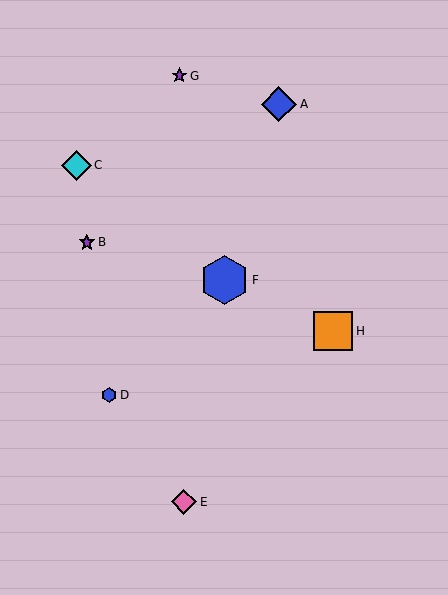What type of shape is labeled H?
Shape H is an orange square.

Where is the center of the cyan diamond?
The center of the cyan diamond is at (76, 165).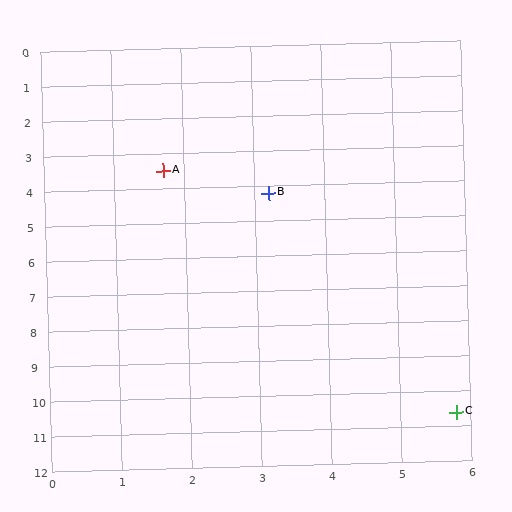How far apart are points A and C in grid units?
Points A and C are about 8.2 grid units apart.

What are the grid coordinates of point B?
Point B is at approximately (3.2, 4.2).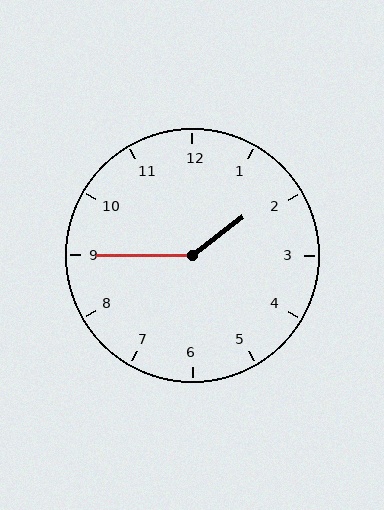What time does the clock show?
1:45.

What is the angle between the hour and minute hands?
Approximately 142 degrees.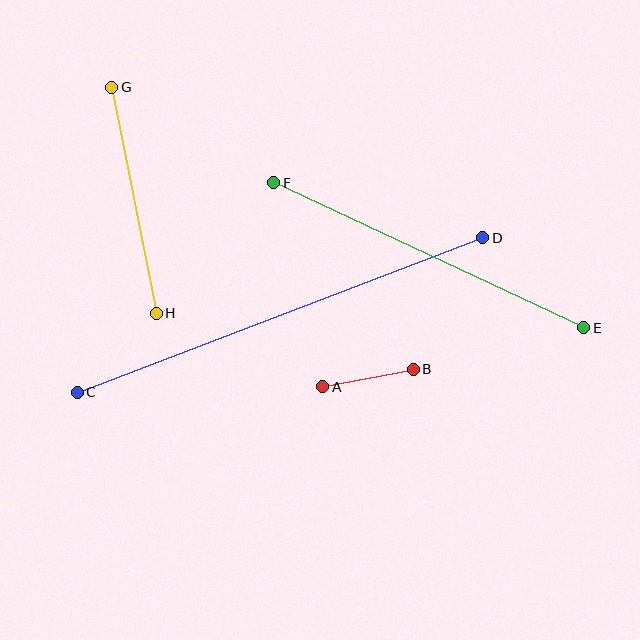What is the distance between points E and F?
The distance is approximately 342 pixels.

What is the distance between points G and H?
The distance is approximately 230 pixels.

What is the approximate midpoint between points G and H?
The midpoint is at approximately (134, 200) pixels.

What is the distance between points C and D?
The distance is approximately 434 pixels.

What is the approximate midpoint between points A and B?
The midpoint is at approximately (368, 378) pixels.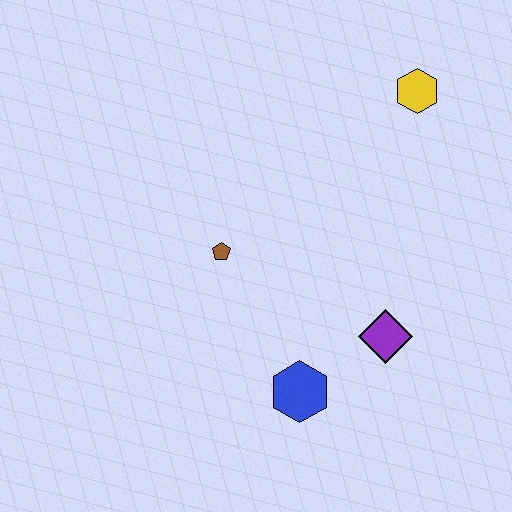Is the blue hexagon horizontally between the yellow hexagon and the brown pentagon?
Yes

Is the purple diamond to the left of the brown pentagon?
No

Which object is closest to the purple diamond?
The blue hexagon is closest to the purple diamond.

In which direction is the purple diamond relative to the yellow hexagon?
The purple diamond is below the yellow hexagon.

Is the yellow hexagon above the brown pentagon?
Yes